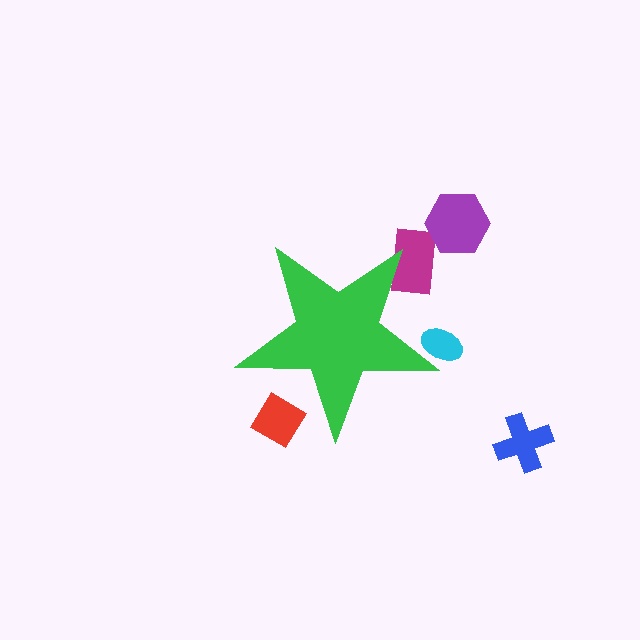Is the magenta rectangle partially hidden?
Yes, the magenta rectangle is partially hidden behind the green star.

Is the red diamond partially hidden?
Yes, the red diamond is partially hidden behind the green star.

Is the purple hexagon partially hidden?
No, the purple hexagon is fully visible.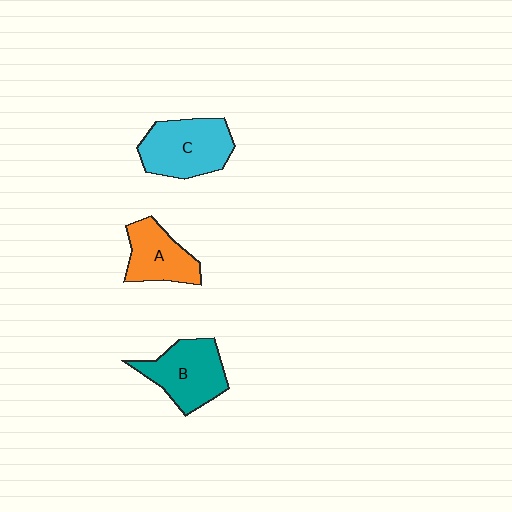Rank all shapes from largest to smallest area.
From largest to smallest: C (cyan), B (teal), A (orange).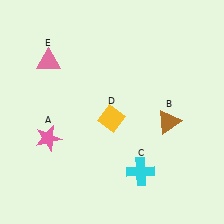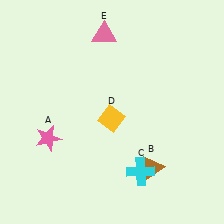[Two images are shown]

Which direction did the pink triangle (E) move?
The pink triangle (E) moved right.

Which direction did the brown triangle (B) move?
The brown triangle (B) moved down.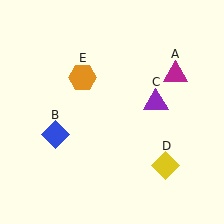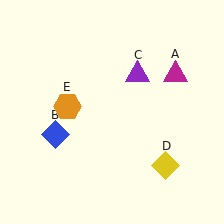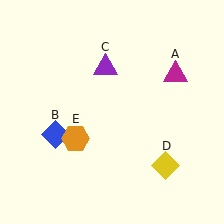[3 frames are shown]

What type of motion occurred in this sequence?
The purple triangle (object C), orange hexagon (object E) rotated counterclockwise around the center of the scene.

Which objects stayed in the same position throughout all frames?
Magenta triangle (object A) and blue diamond (object B) and yellow diamond (object D) remained stationary.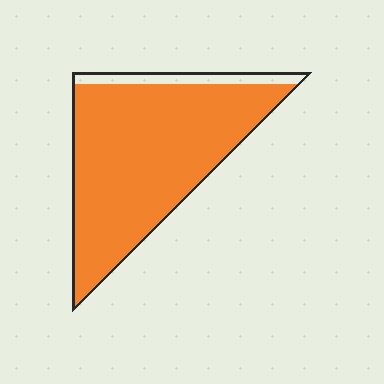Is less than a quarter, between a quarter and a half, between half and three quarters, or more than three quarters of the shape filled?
More than three quarters.